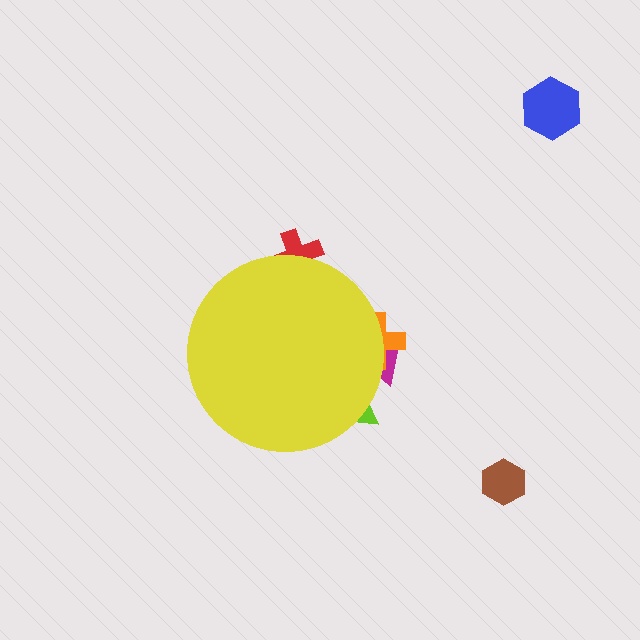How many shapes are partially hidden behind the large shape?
4 shapes are partially hidden.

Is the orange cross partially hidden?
Yes, the orange cross is partially hidden behind the yellow circle.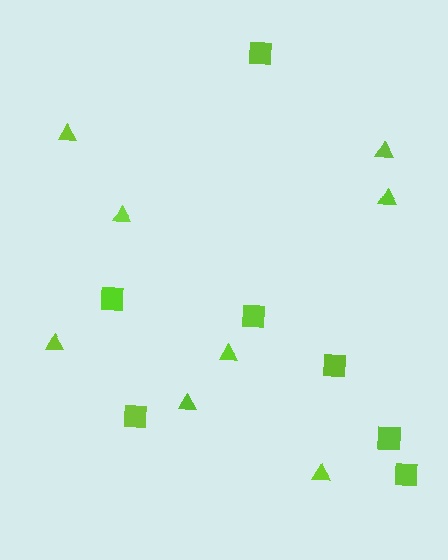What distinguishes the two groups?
There are 2 groups: one group of squares (7) and one group of triangles (8).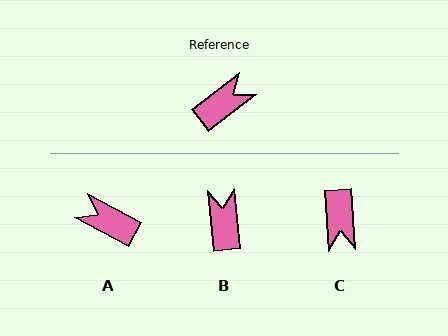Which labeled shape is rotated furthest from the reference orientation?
C, about 123 degrees away.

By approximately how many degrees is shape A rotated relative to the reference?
Approximately 115 degrees counter-clockwise.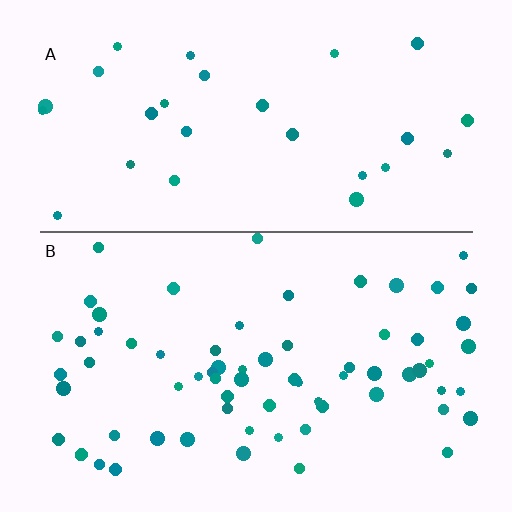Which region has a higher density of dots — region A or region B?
B (the bottom).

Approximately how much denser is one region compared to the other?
Approximately 2.4× — region B over region A.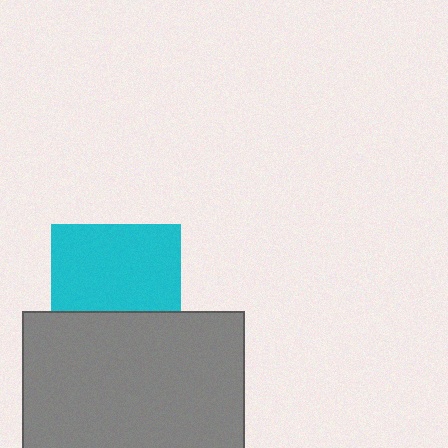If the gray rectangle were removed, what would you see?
You would see the complete cyan square.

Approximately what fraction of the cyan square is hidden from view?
Roughly 32% of the cyan square is hidden behind the gray rectangle.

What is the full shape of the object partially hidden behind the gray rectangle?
The partially hidden object is a cyan square.